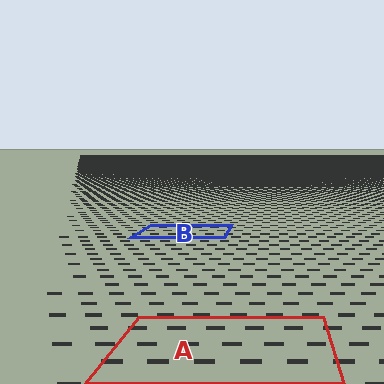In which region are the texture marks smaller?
The texture marks are smaller in region B, because it is farther away.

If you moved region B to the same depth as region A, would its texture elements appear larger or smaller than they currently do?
They would appear larger. At a closer depth, the same texture elements are projected at a bigger on-screen size.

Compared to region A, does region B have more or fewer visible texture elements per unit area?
Region B has more texture elements per unit area — they are packed more densely because it is farther away.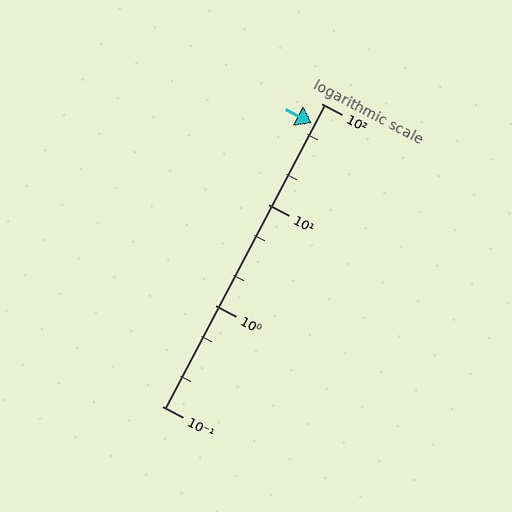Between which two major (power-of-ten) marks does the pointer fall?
The pointer is between 10 and 100.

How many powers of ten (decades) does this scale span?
The scale spans 3 decades, from 0.1 to 100.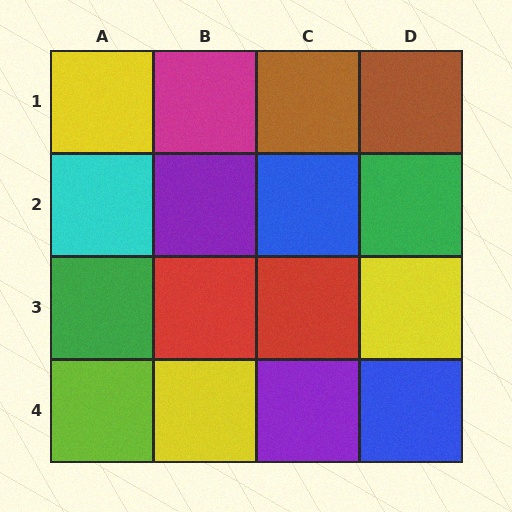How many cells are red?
2 cells are red.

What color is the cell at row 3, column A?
Green.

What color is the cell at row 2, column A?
Cyan.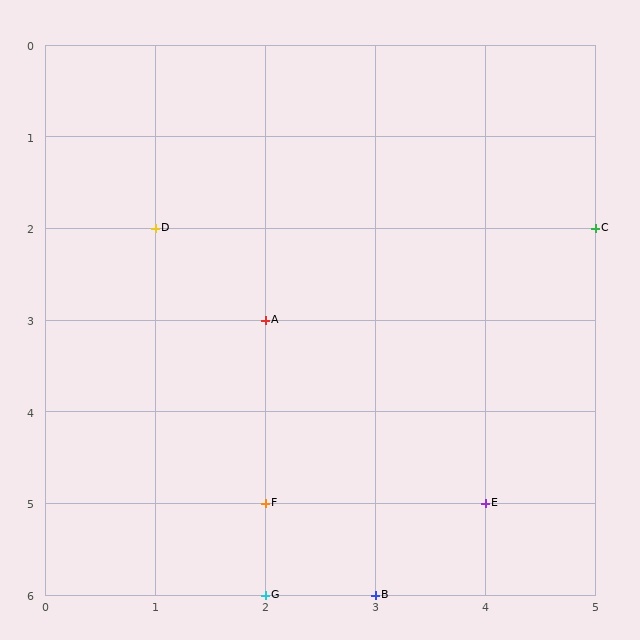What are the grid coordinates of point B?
Point B is at grid coordinates (3, 6).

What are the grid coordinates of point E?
Point E is at grid coordinates (4, 5).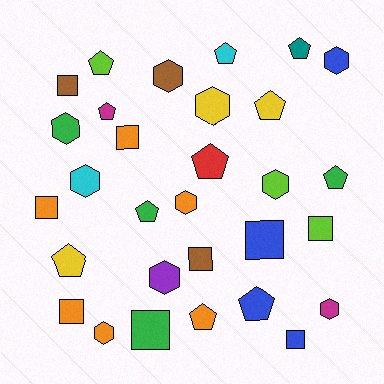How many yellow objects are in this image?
There are 3 yellow objects.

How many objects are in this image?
There are 30 objects.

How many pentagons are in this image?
There are 11 pentagons.